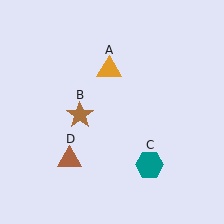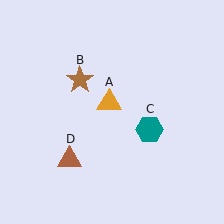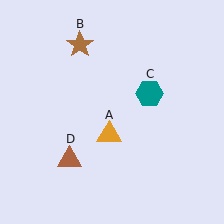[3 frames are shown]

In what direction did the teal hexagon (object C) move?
The teal hexagon (object C) moved up.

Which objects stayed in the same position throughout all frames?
Brown triangle (object D) remained stationary.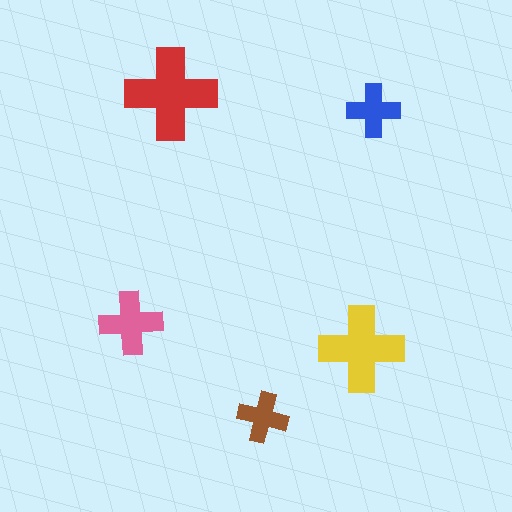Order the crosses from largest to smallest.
the red one, the yellow one, the pink one, the blue one, the brown one.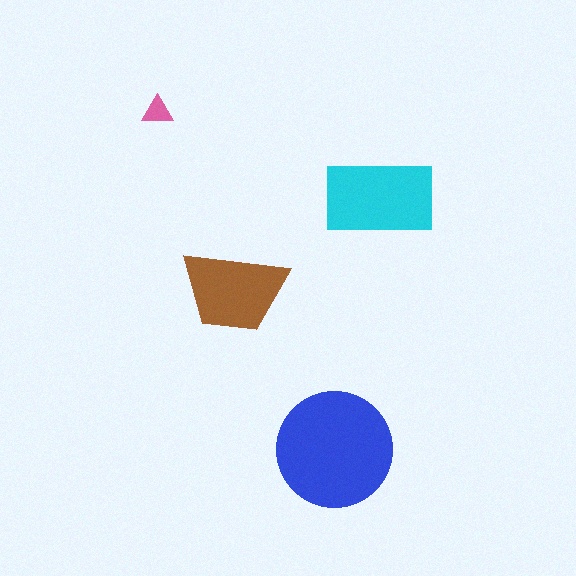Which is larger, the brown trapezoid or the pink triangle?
The brown trapezoid.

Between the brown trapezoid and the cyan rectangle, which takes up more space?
The cyan rectangle.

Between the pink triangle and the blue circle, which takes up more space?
The blue circle.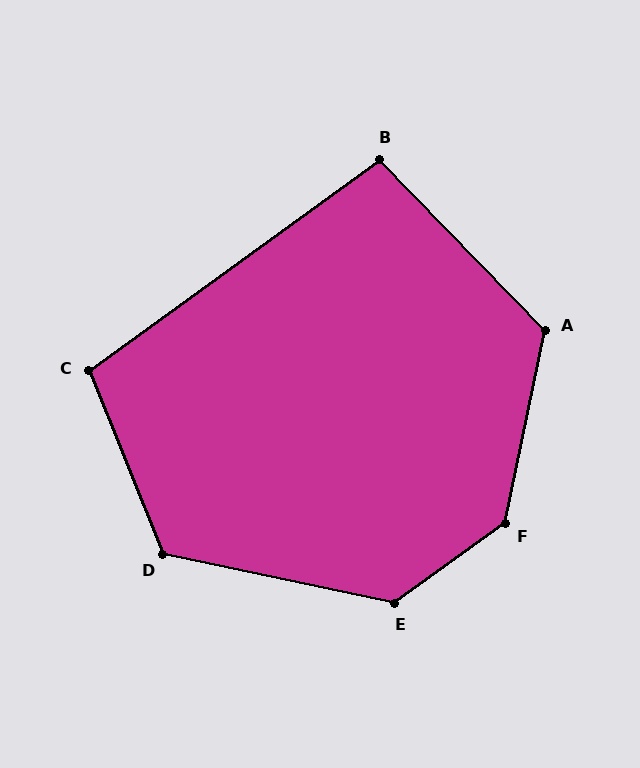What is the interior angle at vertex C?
Approximately 104 degrees (obtuse).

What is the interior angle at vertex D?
Approximately 124 degrees (obtuse).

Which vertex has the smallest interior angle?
B, at approximately 98 degrees.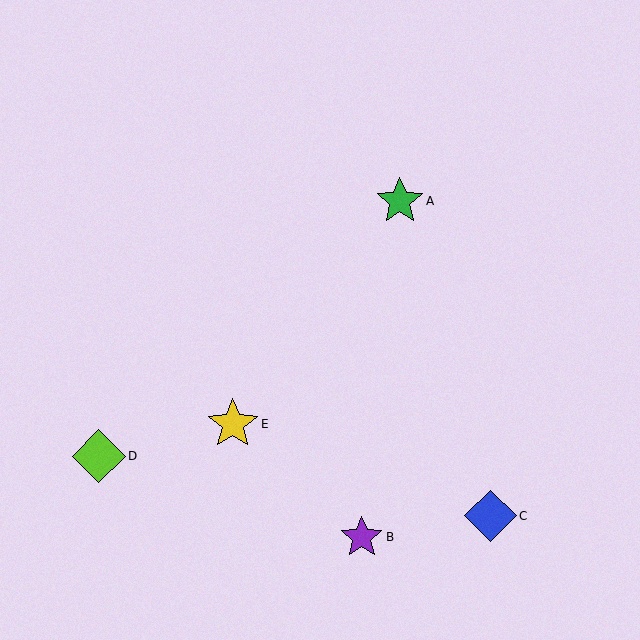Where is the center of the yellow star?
The center of the yellow star is at (233, 424).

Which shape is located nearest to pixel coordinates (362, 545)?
The purple star (labeled B) at (362, 537) is nearest to that location.